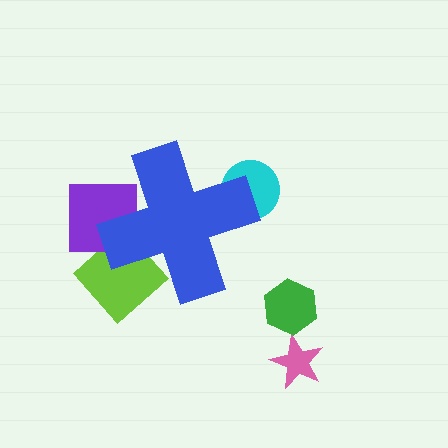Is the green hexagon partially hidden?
No, the green hexagon is fully visible.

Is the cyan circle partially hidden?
Yes, the cyan circle is partially hidden behind the blue cross.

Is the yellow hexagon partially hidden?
Yes, the yellow hexagon is partially hidden behind the blue cross.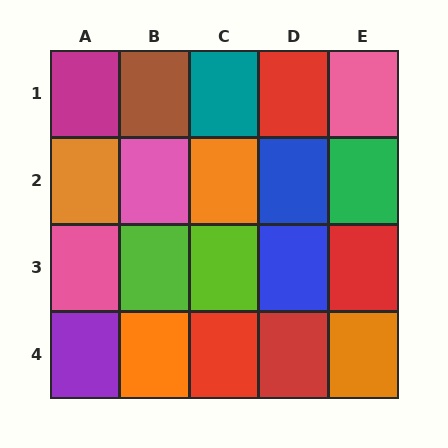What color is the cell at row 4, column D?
Red.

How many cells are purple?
1 cell is purple.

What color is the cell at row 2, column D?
Blue.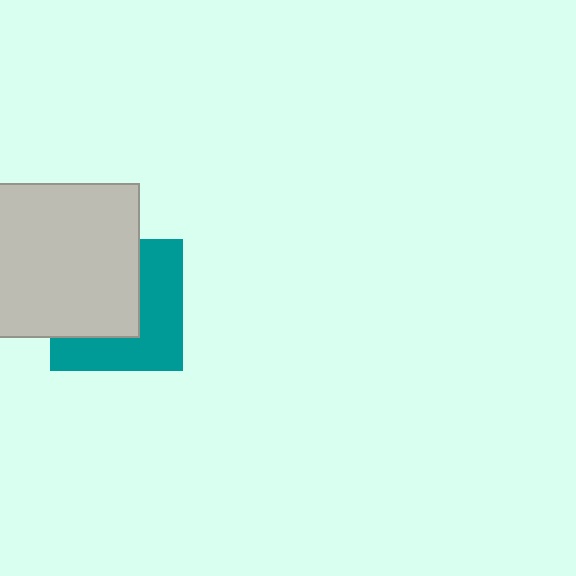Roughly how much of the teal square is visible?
About half of it is visible (roughly 50%).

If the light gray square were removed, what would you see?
You would see the complete teal square.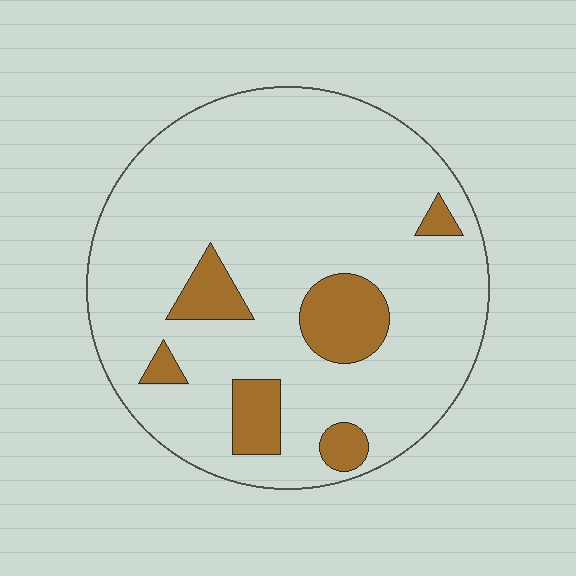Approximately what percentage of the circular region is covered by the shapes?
Approximately 15%.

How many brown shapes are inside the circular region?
6.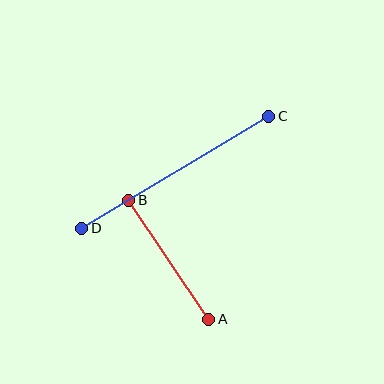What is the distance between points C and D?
The distance is approximately 218 pixels.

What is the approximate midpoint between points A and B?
The midpoint is at approximately (169, 260) pixels.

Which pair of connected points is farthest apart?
Points C and D are farthest apart.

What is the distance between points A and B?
The distance is approximately 143 pixels.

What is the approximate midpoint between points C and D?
The midpoint is at approximately (175, 172) pixels.